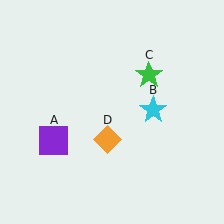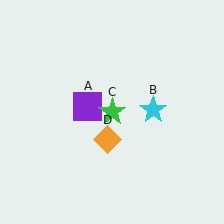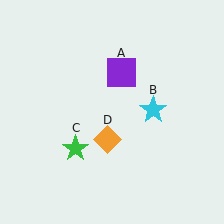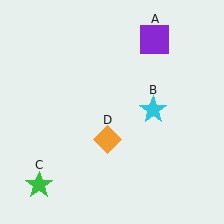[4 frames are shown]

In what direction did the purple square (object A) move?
The purple square (object A) moved up and to the right.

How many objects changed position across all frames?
2 objects changed position: purple square (object A), green star (object C).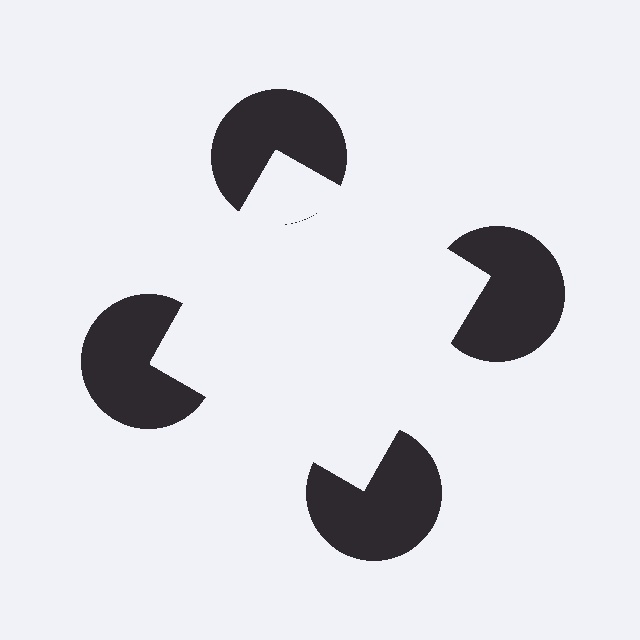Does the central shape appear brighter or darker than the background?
It typically appears slightly brighter than the background, even though no actual brightness change is drawn.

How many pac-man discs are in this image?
There are 4 — one at each vertex of the illusory square.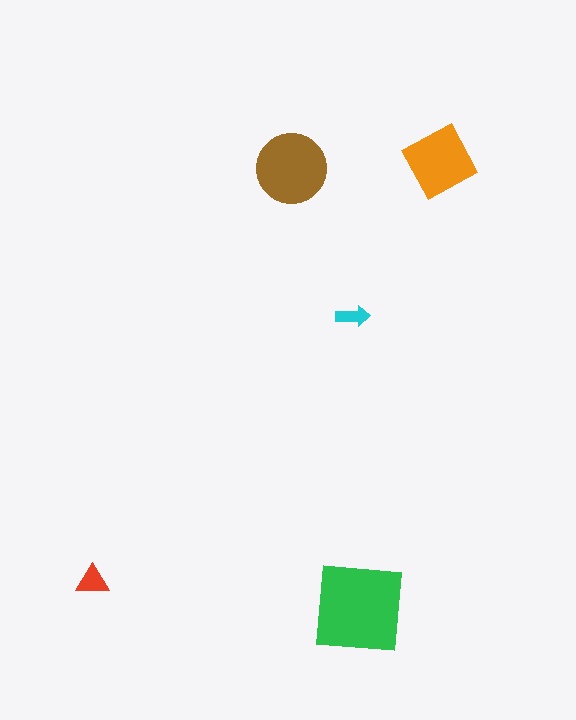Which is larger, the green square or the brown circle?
The green square.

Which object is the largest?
The green square.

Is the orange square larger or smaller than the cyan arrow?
Larger.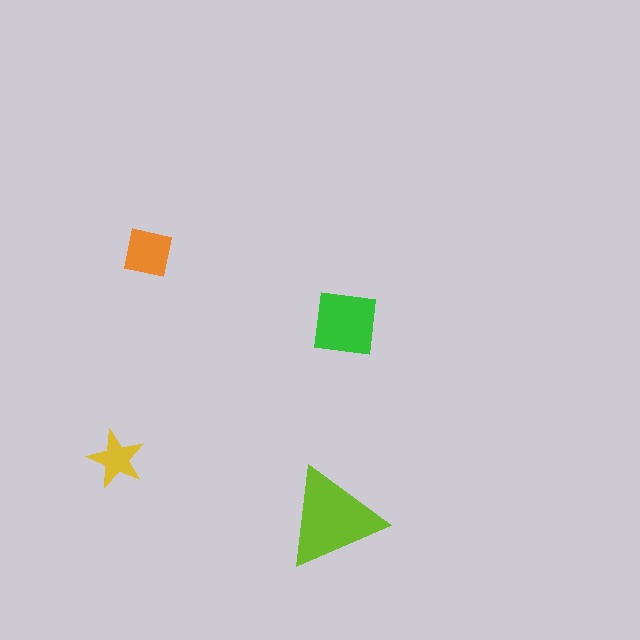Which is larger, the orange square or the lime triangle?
The lime triangle.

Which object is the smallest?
The yellow star.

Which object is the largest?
The lime triangle.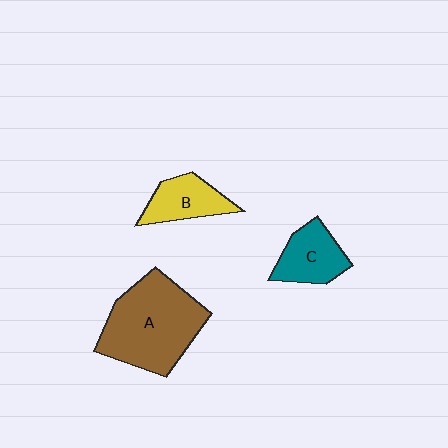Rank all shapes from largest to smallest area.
From largest to smallest: A (brown), C (teal), B (yellow).